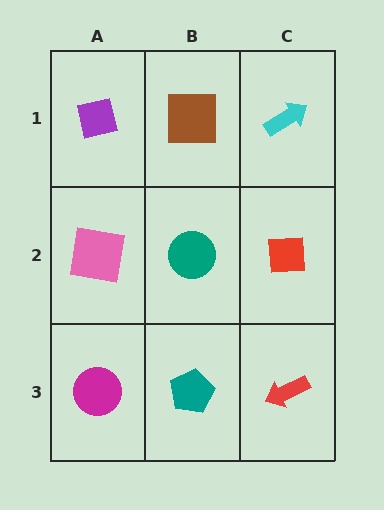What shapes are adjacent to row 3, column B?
A teal circle (row 2, column B), a magenta circle (row 3, column A), a red arrow (row 3, column C).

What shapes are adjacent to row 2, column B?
A brown square (row 1, column B), a teal pentagon (row 3, column B), a pink square (row 2, column A), a red square (row 2, column C).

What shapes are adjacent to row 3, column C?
A red square (row 2, column C), a teal pentagon (row 3, column B).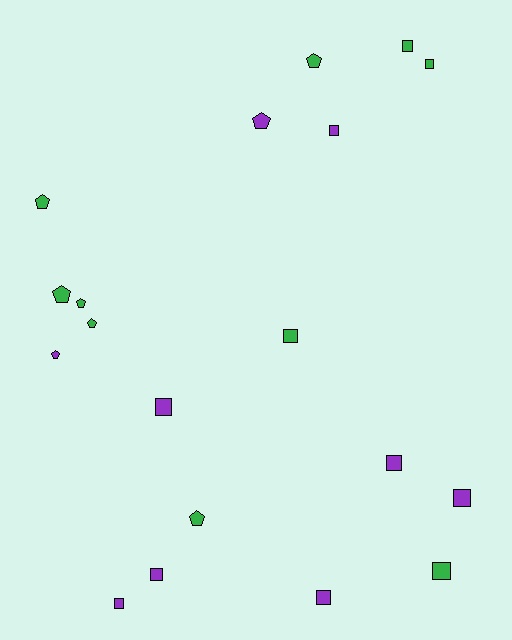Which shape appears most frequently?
Square, with 11 objects.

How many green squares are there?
There are 4 green squares.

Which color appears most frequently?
Green, with 10 objects.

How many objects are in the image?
There are 19 objects.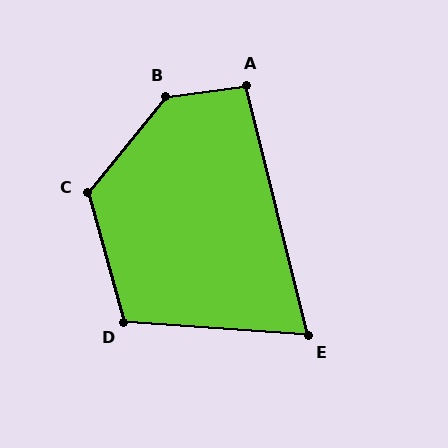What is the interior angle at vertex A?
Approximately 96 degrees (obtuse).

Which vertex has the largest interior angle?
B, at approximately 137 degrees.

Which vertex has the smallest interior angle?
E, at approximately 72 degrees.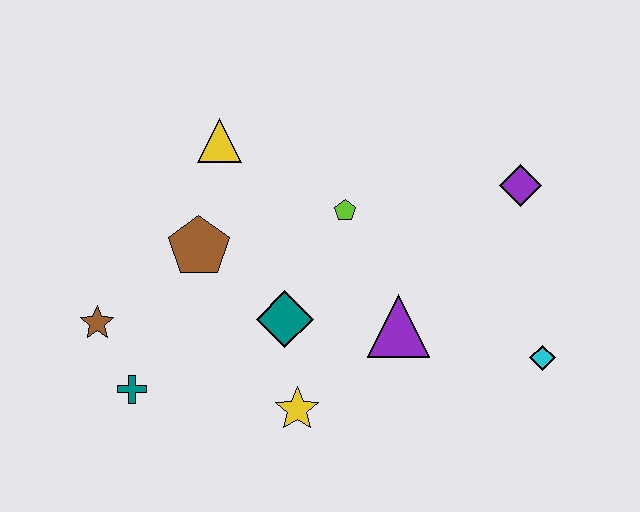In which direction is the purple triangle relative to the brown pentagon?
The purple triangle is to the right of the brown pentagon.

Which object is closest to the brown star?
The teal cross is closest to the brown star.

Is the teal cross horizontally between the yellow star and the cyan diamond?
No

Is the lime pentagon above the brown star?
Yes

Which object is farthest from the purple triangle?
The brown star is farthest from the purple triangle.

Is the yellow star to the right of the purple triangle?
No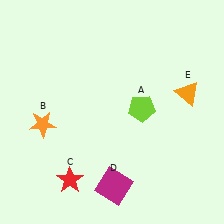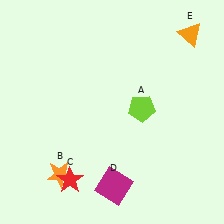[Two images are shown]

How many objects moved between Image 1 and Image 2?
2 objects moved between the two images.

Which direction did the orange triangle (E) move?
The orange triangle (E) moved up.